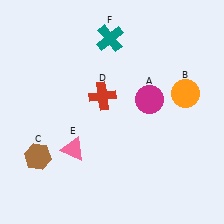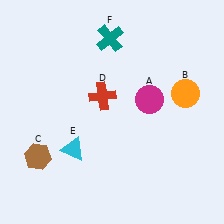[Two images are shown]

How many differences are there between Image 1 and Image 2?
There is 1 difference between the two images.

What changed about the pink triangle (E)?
In Image 1, E is pink. In Image 2, it changed to cyan.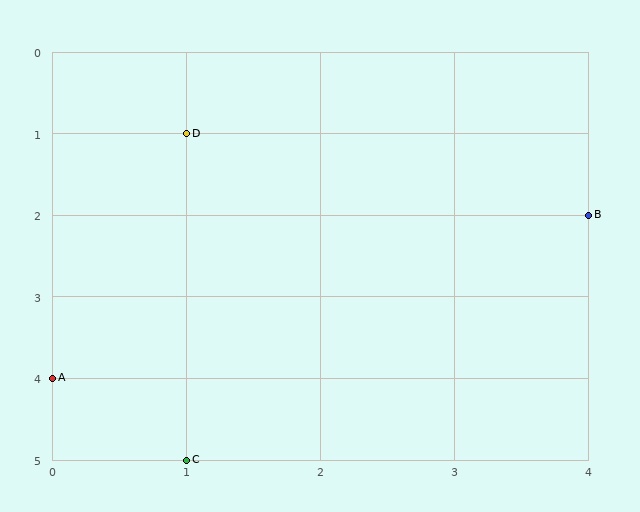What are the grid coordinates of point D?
Point D is at grid coordinates (1, 1).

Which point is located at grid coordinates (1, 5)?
Point C is at (1, 5).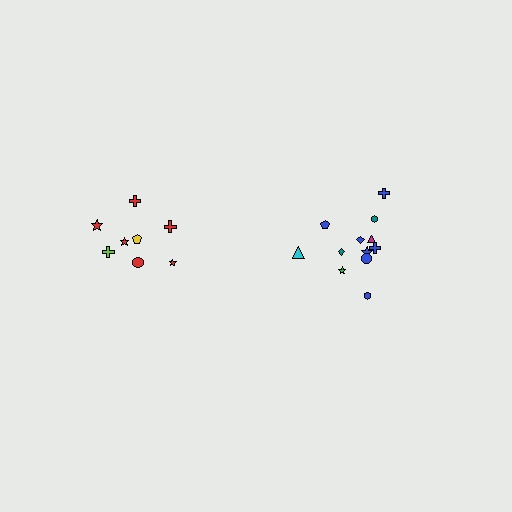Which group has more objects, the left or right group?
The right group.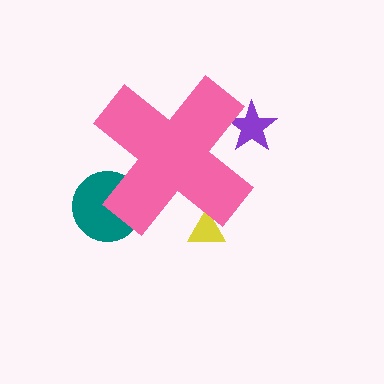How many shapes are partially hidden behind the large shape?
3 shapes are partially hidden.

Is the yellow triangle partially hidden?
Yes, the yellow triangle is partially hidden behind the pink cross.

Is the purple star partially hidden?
Yes, the purple star is partially hidden behind the pink cross.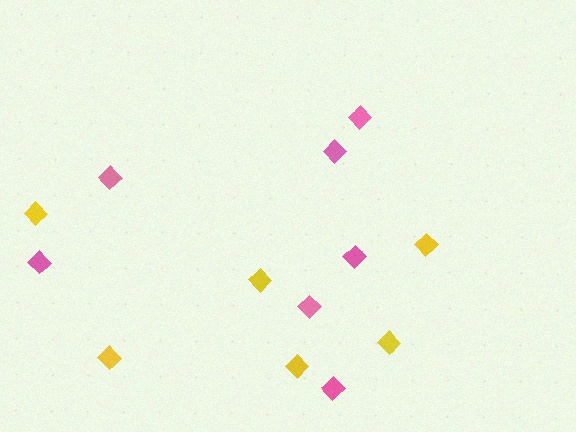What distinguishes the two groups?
There are 2 groups: one group of pink diamonds (7) and one group of yellow diamonds (6).